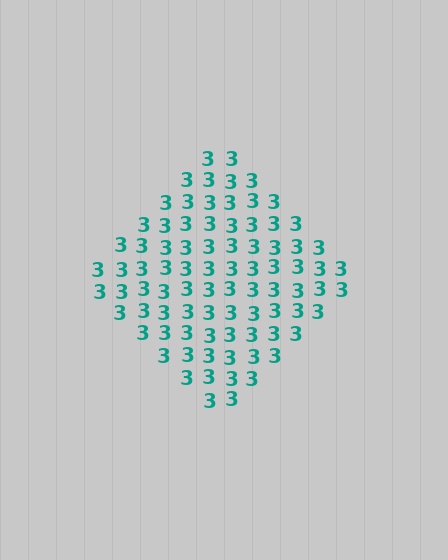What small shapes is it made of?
It is made of small digit 3's.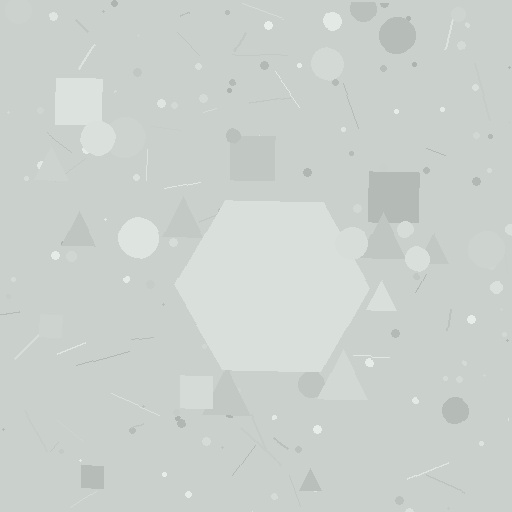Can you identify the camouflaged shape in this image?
The camouflaged shape is a hexagon.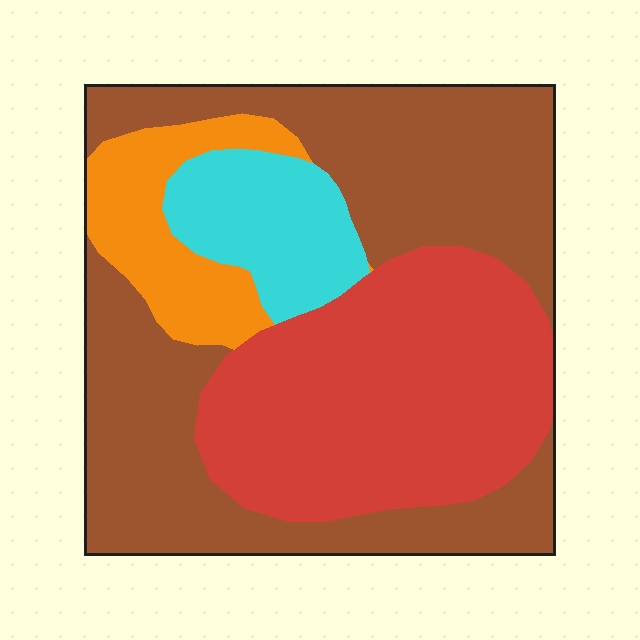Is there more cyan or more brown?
Brown.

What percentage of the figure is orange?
Orange takes up about one tenth (1/10) of the figure.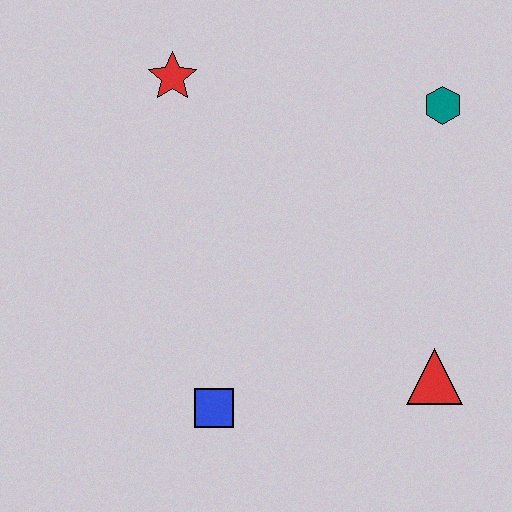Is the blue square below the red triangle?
Yes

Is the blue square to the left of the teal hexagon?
Yes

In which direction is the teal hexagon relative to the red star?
The teal hexagon is to the right of the red star.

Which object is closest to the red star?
The teal hexagon is closest to the red star.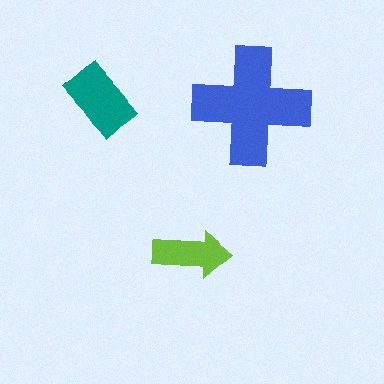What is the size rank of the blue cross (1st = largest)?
1st.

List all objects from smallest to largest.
The lime arrow, the teal rectangle, the blue cross.